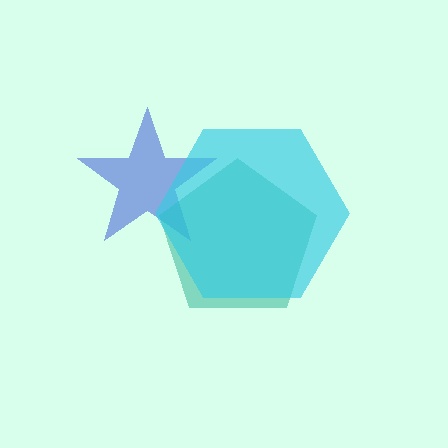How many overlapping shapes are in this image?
There are 3 overlapping shapes in the image.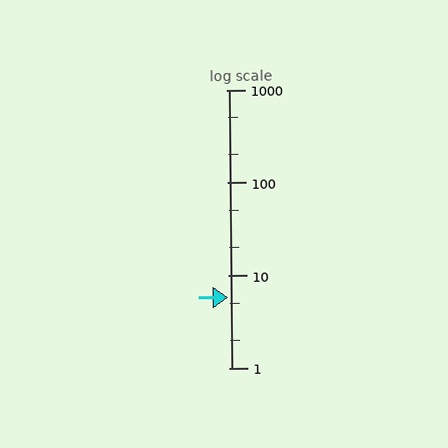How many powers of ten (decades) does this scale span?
The scale spans 3 decades, from 1 to 1000.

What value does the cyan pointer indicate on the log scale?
The pointer indicates approximately 5.8.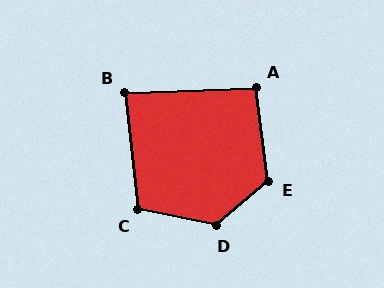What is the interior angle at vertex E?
Approximately 123 degrees (obtuse).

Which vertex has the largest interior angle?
D, at approximately 128 degrees.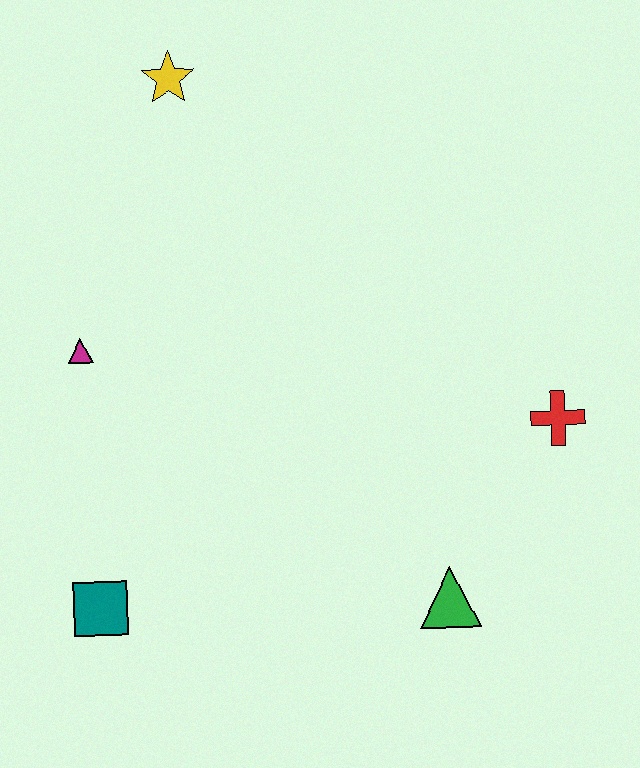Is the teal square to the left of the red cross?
Yes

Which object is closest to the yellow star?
The magenta triangle is closest to the yellow star.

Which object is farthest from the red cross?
The yellow star is farthest from the red cross.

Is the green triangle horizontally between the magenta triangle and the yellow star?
No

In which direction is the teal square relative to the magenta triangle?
The teal square is below the magenta triangle.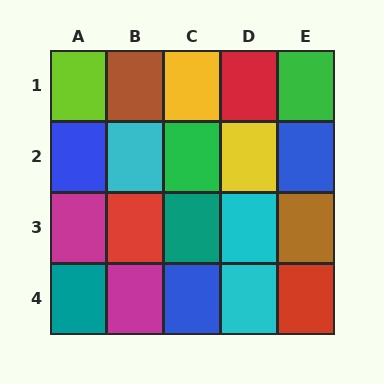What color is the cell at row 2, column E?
Blue.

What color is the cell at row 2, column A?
Blue.